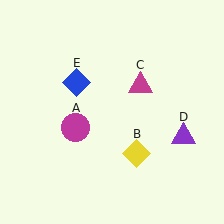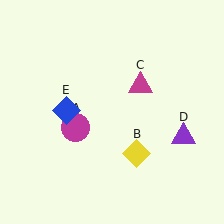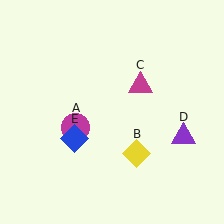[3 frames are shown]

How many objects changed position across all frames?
1 object changed position: blue diamond (object E).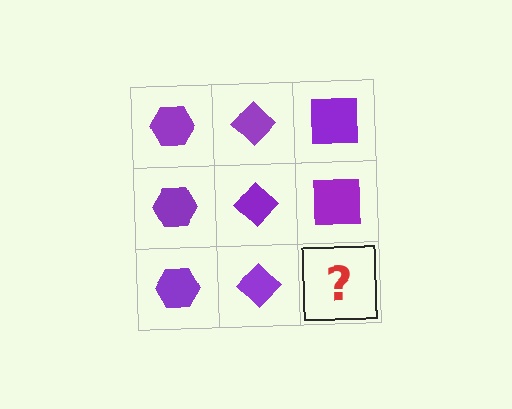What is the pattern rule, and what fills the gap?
The rule is that each column has a consistent shape. The gap should be filled with a purple square.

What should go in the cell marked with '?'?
The missing cell should contain a purple square.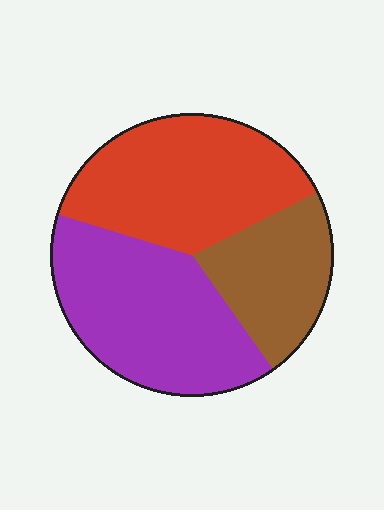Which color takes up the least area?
Brown, at roughly 25%.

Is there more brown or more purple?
Purple.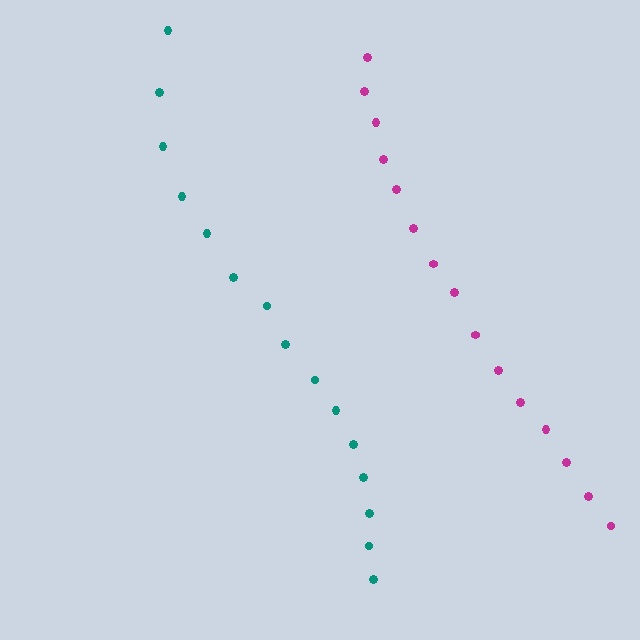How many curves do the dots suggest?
There are 2 distinct paths.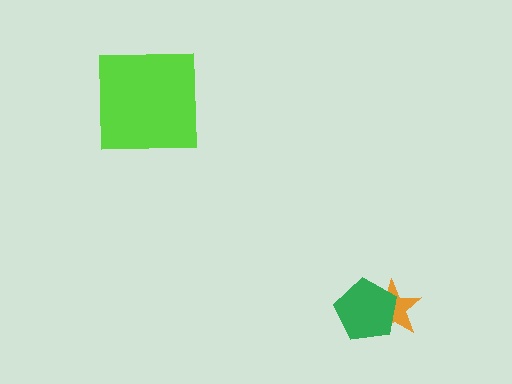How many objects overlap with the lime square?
0 objects overlap with the lime square.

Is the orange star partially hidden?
Yes, it is partially covered by another shape.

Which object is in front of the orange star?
The green pentagon is in front of the orange star.